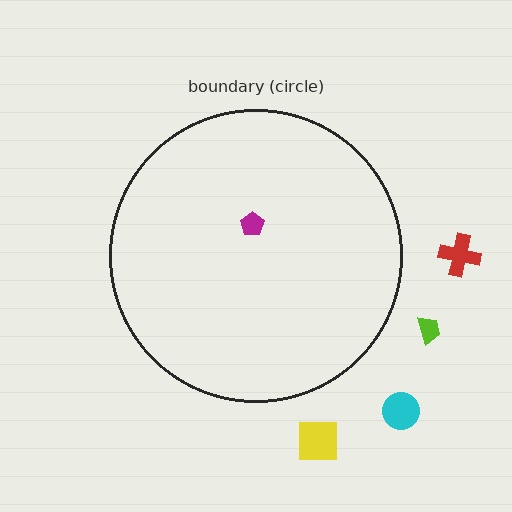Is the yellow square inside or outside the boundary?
Outside.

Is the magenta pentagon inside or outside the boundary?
Inside.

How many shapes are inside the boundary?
1 inside, 4 outside.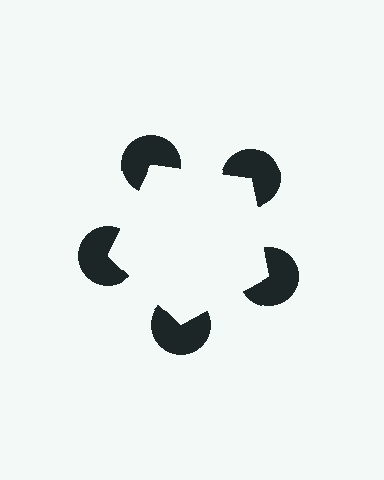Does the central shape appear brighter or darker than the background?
It typically appears slightly brighter than the background, even though no actual brightness change is drawn.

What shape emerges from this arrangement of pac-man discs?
An illusory pentagon — its edges are inferred from the aligned wedge cuts in the pac-man discs, not physically drawn.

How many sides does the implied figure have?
5 sides.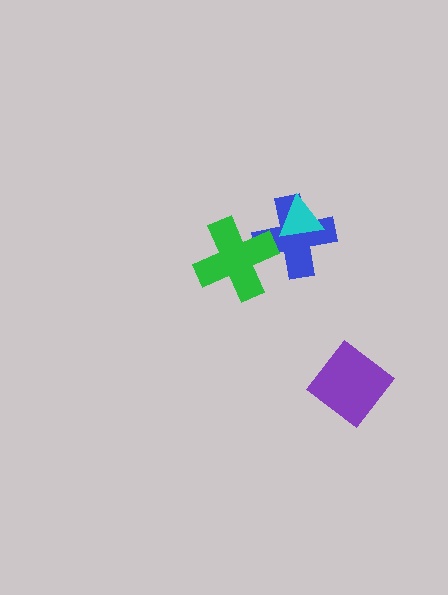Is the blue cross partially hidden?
Yes, it is partially covered by another shape.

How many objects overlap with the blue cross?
2 objects overlap with the blue cross.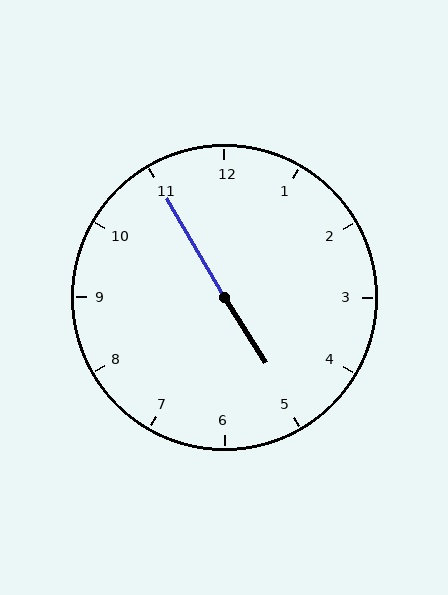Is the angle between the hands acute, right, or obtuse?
It is obtuse.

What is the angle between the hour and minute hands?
Approximately 178 degrees.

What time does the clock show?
4:55.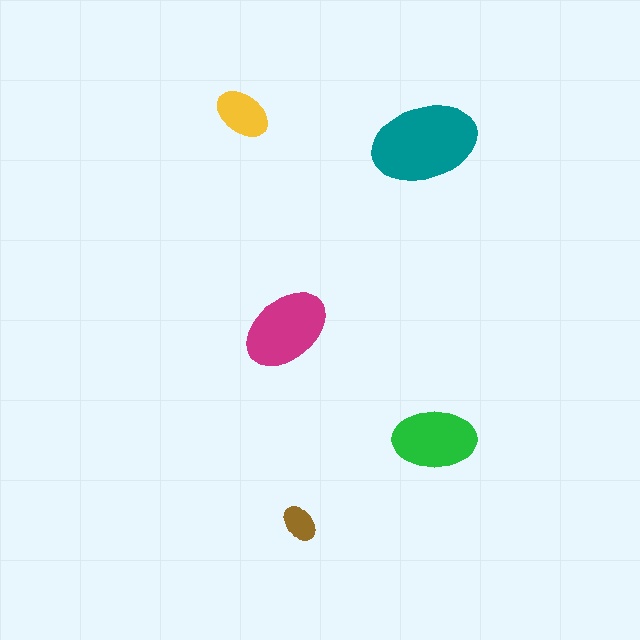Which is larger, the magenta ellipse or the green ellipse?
The magenta one.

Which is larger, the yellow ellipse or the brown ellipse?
The yellow one.